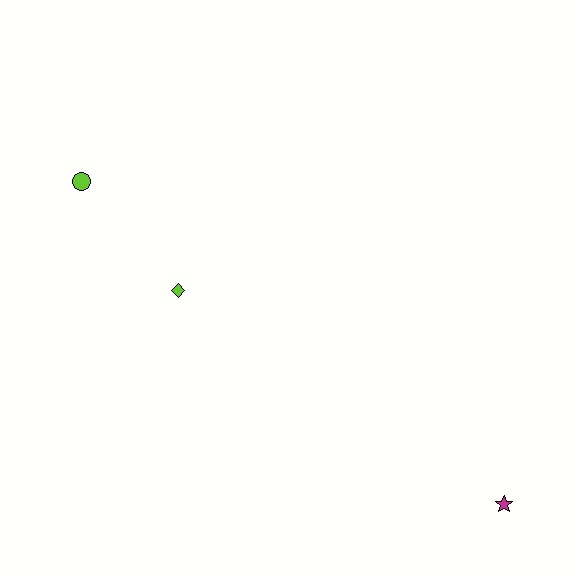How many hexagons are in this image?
There are no hexagons.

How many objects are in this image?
There are 3 objects.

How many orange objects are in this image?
There are no orange objects.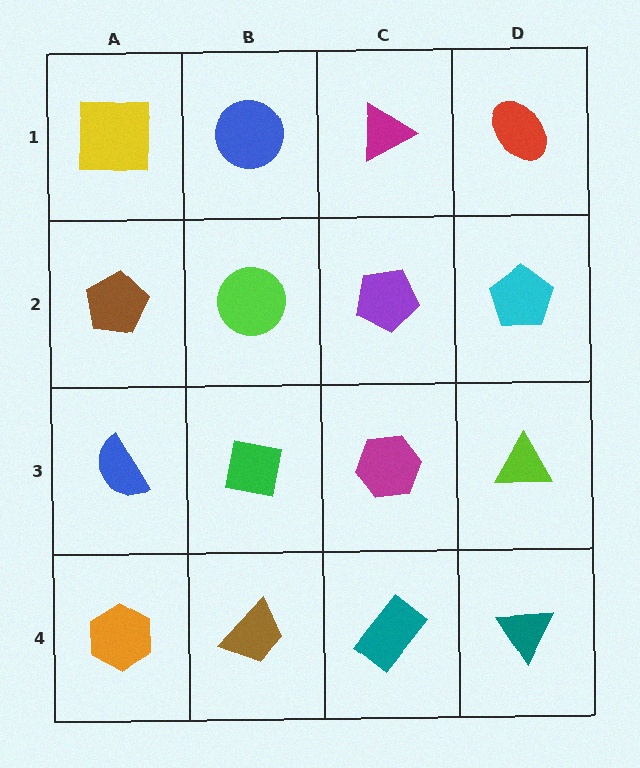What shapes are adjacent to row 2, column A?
A yellow square (row 1, column A), a blue semicircle (row 3, column A), a lime circle (row 2, column B).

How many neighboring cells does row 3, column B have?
4.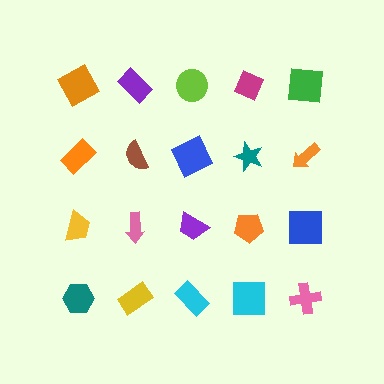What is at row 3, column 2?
A pink arrow.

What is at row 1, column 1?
An orange diamond.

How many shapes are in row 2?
5 shapes.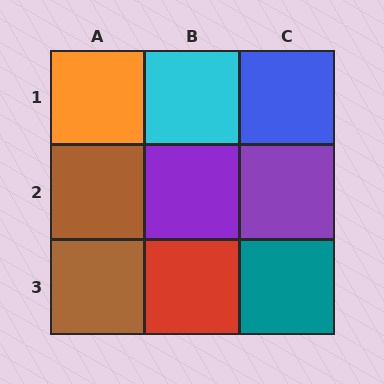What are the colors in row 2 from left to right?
Brown, purple, purple.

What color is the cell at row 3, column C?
Teal.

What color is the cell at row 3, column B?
Red.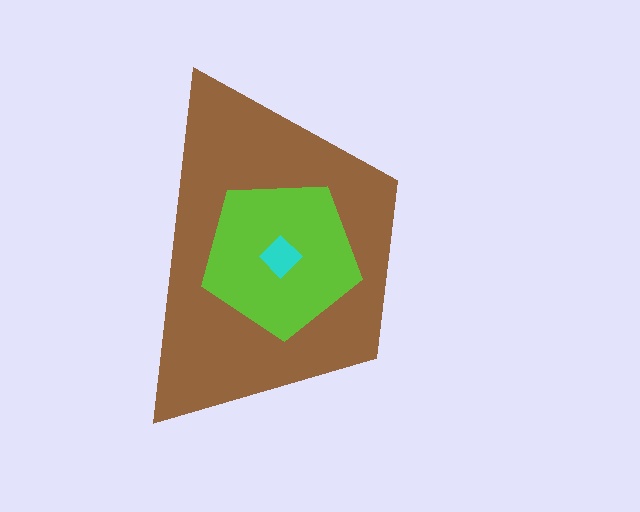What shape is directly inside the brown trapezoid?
The lime pentagon.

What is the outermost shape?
The brown trapezoid.